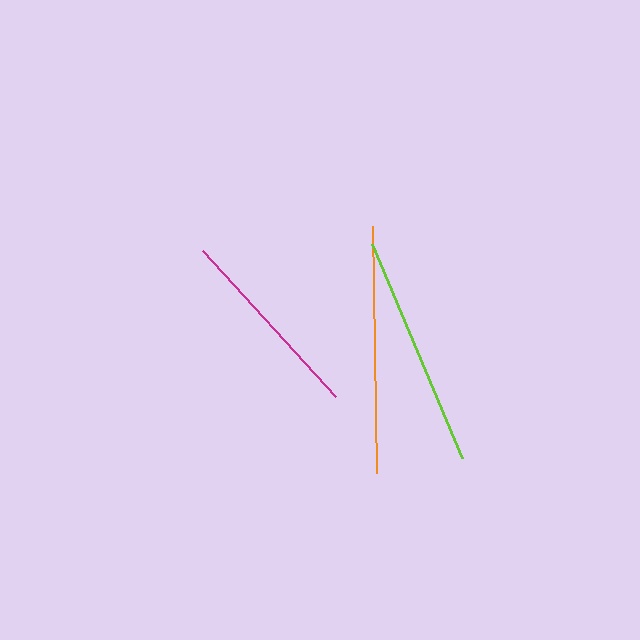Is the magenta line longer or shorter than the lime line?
The lime line is longer than the magenta line.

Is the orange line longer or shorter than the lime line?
The orange line is longer than the lime line.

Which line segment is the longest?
The orange line is the longest at approximately 247 pixels.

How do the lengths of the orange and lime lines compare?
The orange and lime lines are approximately the same length.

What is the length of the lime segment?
The lime segment is approximately 232 pixels long.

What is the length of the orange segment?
The orange segment is approximately 247 pixels long.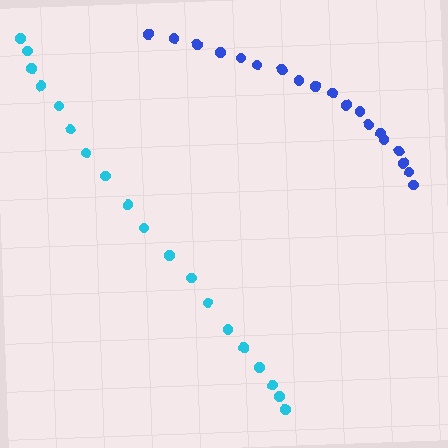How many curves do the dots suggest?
There are 2 distinct paths.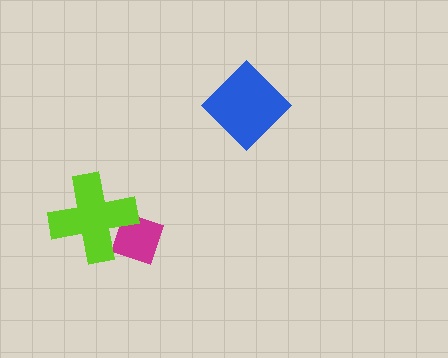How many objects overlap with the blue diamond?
0 objects overlap with the blue diamond.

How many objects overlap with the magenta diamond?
1 object overlaps with the magenta diamond.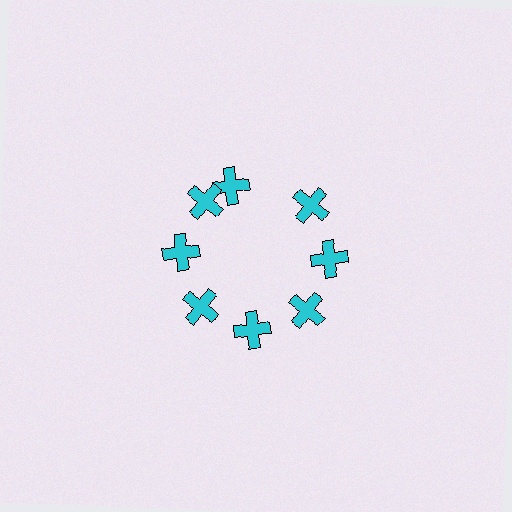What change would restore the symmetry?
The symmetry would be restored by rotating it back into even spacing with its neighbors so that all 8 crosses sit at equal angles and equal distance from the center.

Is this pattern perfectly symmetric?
No. The 8 cyan crosses are arranged in a ring, but one element near the 12 o'clock position is rotated out of alignment along the ring, breaking the 8-fold rotational symmetry.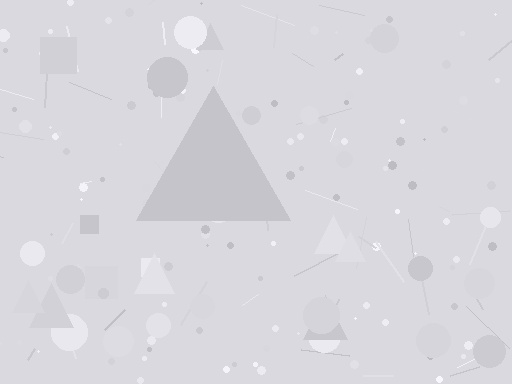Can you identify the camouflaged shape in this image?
The camouflaged shape is a triangle.